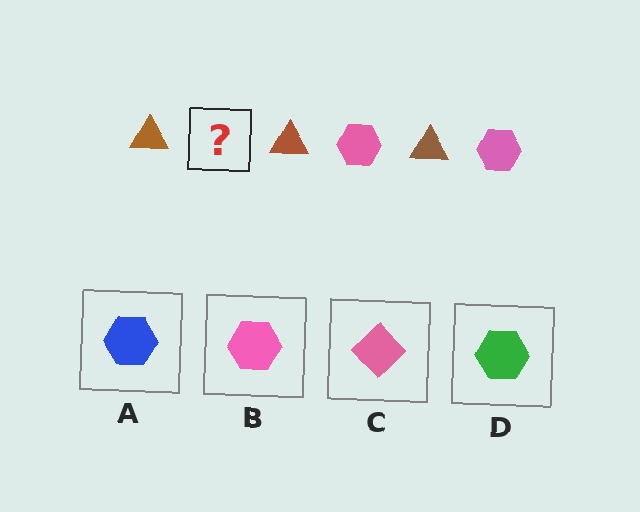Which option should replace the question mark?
Option B.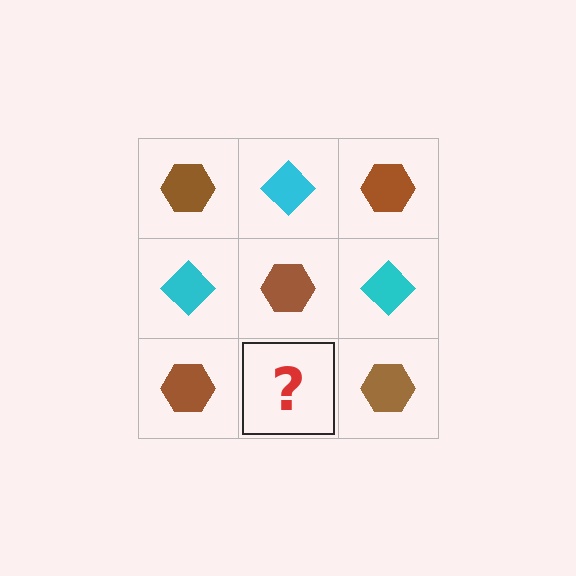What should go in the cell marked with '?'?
The missing cell should contain a cyan diamond.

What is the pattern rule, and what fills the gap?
The rule is that it alternates brown hexagon and cyan diamond in a checkerboard pattern. The gap should be filled with a cyan diamond.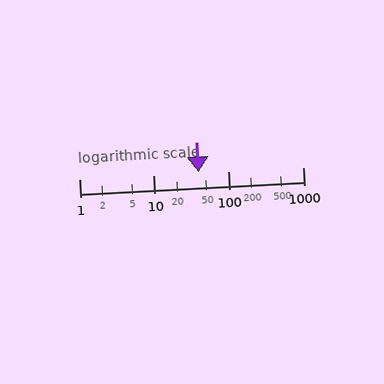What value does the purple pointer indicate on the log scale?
The pointer indicates approximately 40.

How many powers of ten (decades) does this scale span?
The scale spans 3 decades, from 1 to 1000.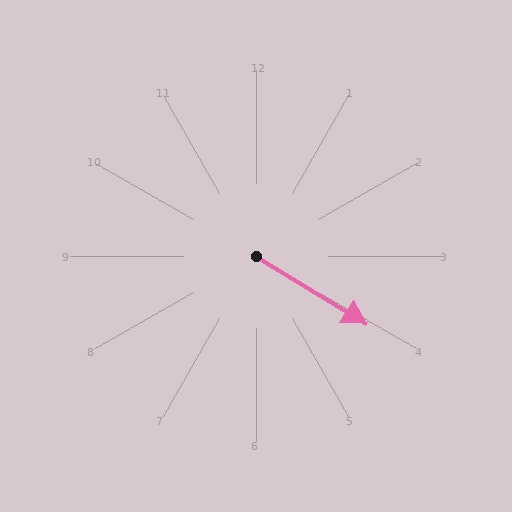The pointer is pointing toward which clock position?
Roughly 4 o'clock.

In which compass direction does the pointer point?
Southeast.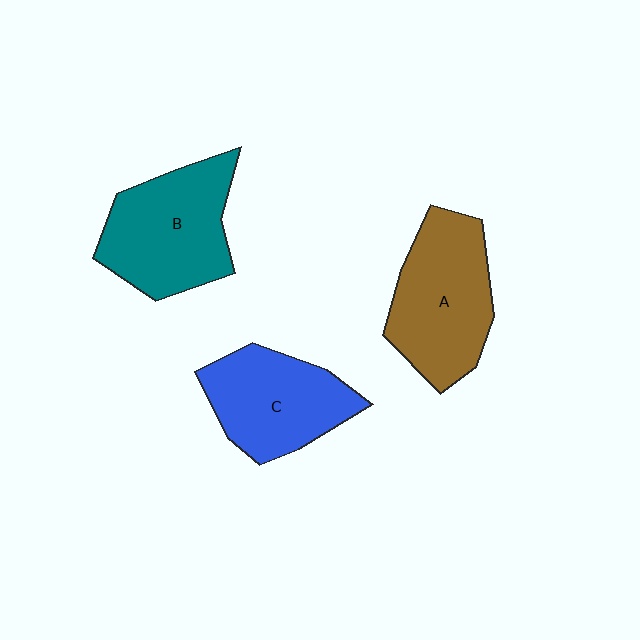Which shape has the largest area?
Shape B (teal).